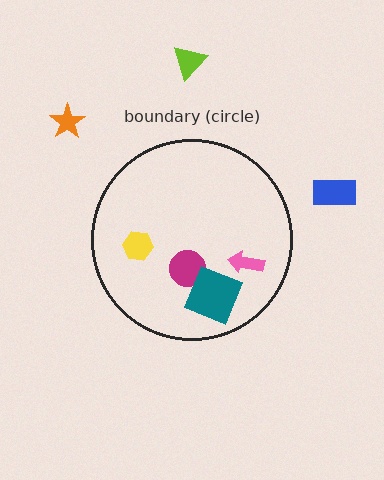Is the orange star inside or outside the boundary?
Outside.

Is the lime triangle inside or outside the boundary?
Outside.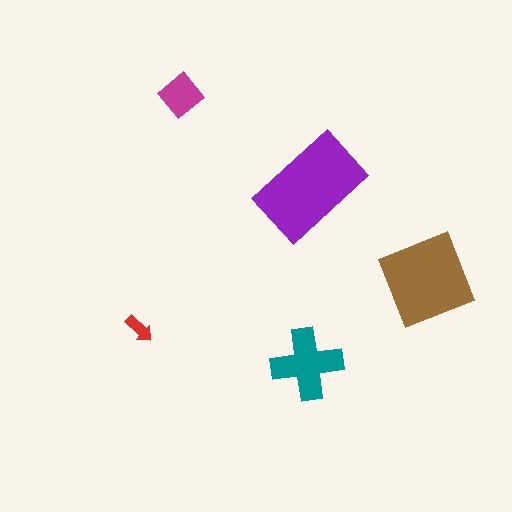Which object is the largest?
The purple rectangle.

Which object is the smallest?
The red arrow.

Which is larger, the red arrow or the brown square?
The brown square.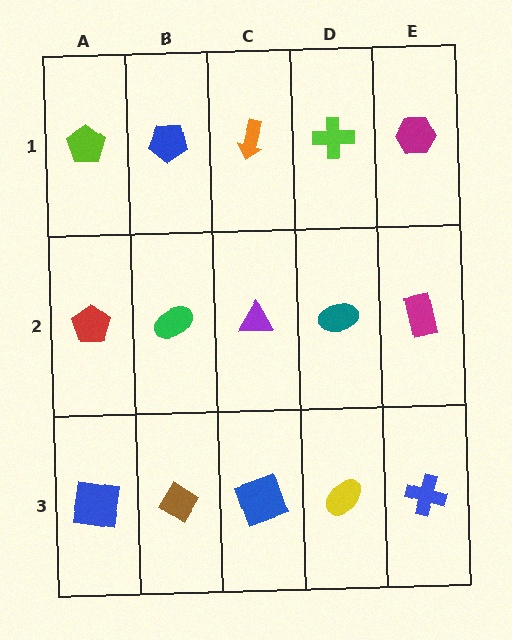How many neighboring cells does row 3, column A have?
2.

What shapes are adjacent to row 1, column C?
A purple triangle (row 2, column C), a blue pentagon (row 1, column B), a lime cross (row 1, column D).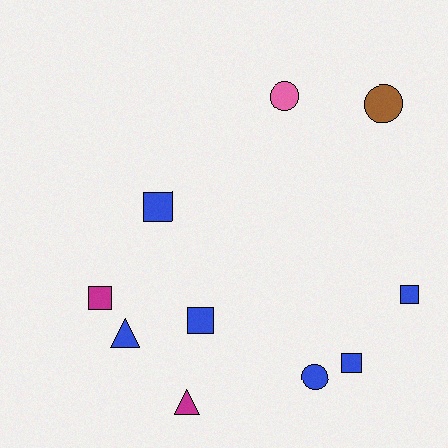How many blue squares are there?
There are 4 blue squares.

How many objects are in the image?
There are 10 objects.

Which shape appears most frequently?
Square, with 5 objects.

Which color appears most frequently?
Blue, with 6 objects.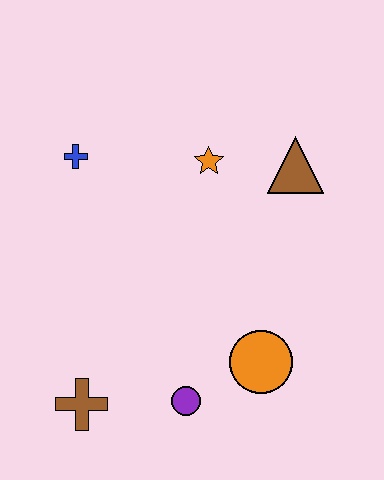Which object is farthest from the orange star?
The brown cross is farthest from the orange star.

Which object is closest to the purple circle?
The orange circle is closest to the purple circle.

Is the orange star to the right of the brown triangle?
No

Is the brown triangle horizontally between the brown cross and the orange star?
No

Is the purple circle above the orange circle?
No